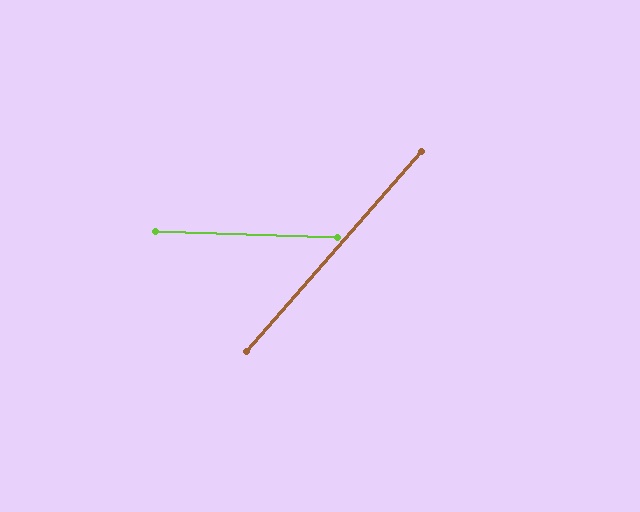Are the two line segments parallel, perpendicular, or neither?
Neither parallel nor perpendicular — they differ by about 51°.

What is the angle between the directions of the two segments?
Approximately 51 degrees.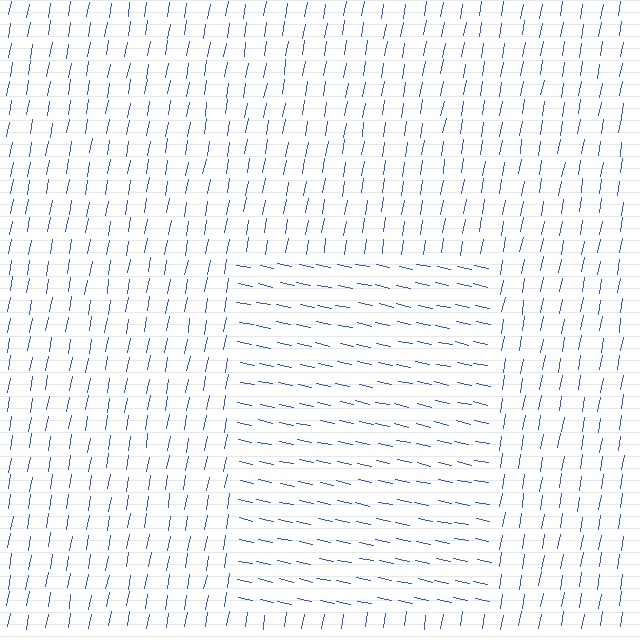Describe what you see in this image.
The image is filled with small blue line segments. A rectangle region in the image has lines oriented differently from the surrounding lines, creating a visible texture boundary.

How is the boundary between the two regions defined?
The boundary is defined purely by a change in line orientation (approximately 88 degrees difference). All lines are the same color and thickness.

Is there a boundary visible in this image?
Yes, there is a texture boundary formed by a change in line orientation.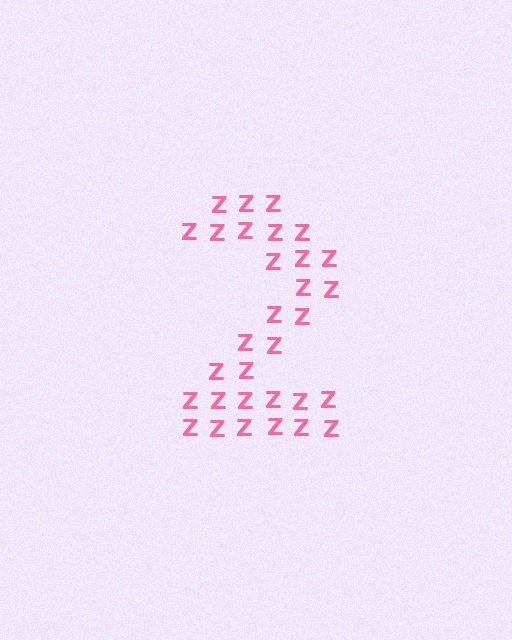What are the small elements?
The small elements are letter Z's.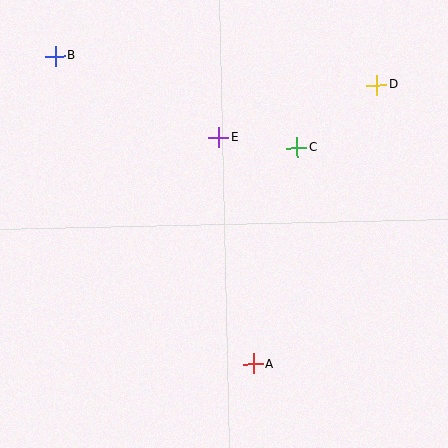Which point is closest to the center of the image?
Point E at (219, 137) is closest to the center.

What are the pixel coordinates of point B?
Point B is at (55, 56).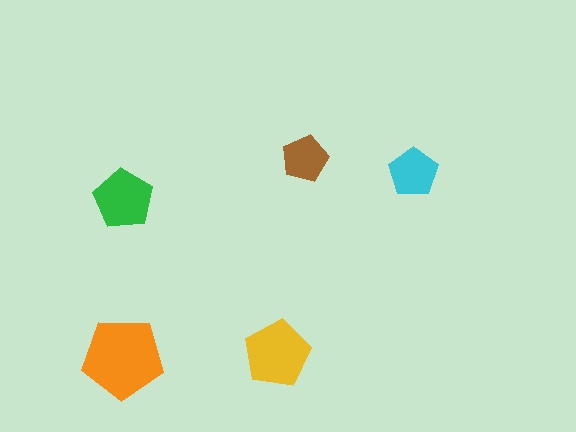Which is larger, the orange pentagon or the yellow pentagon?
The orange one.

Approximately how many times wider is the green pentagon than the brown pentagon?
About 1.5 times wider.